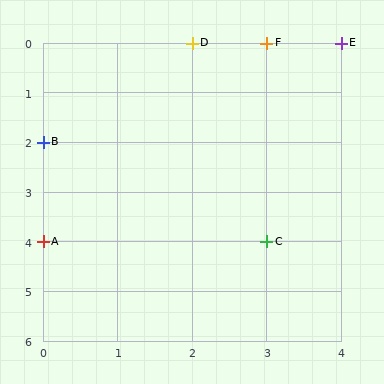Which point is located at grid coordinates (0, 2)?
Point B is at (0, 2).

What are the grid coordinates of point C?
Point C is at grid coordinates (3, 4).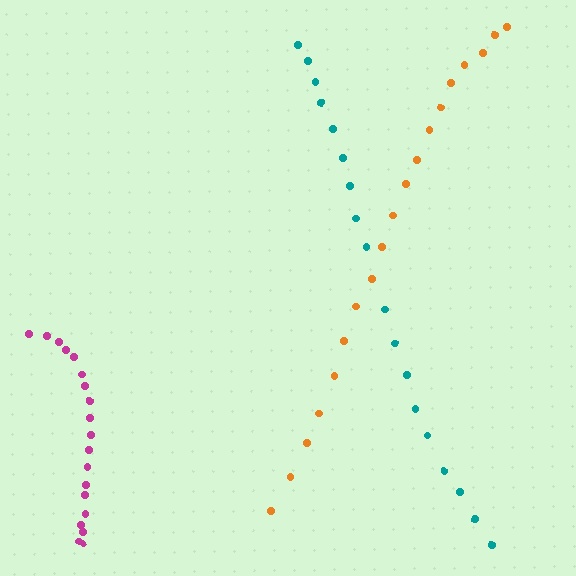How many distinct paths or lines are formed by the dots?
There are 3 distinct paths.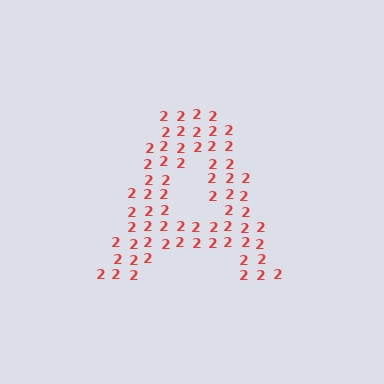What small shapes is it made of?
It is made of small digit 2's.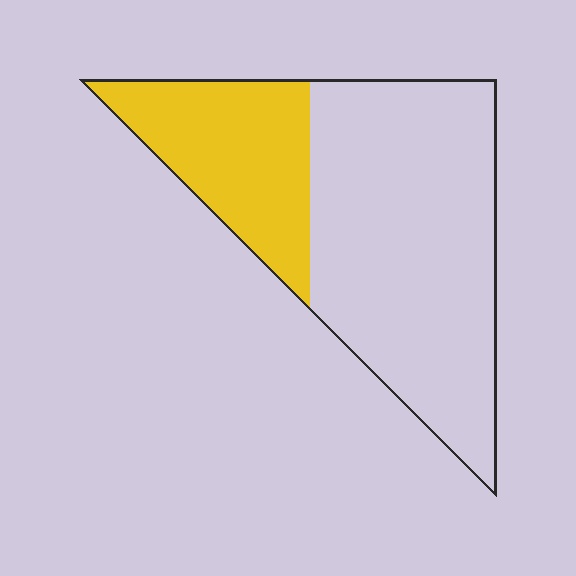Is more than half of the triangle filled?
No.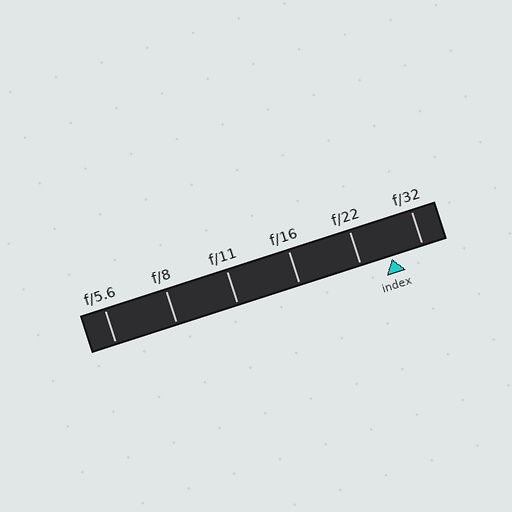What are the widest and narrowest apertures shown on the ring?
The widest aperture shown is f/5.6 and the narrowest is f/32.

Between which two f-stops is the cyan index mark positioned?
The index mark is between f/22 and f/32.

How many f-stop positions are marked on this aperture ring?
There are 6 f-stop positions marked.